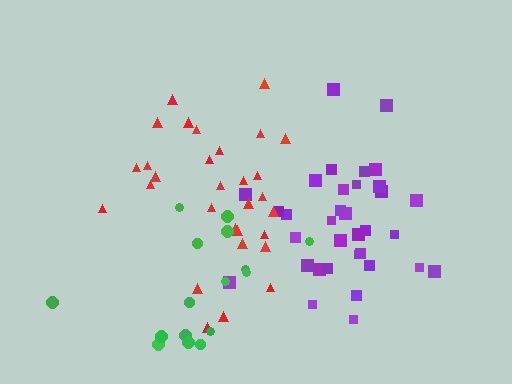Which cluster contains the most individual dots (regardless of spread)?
Purple (34).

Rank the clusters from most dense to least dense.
purple, red, green.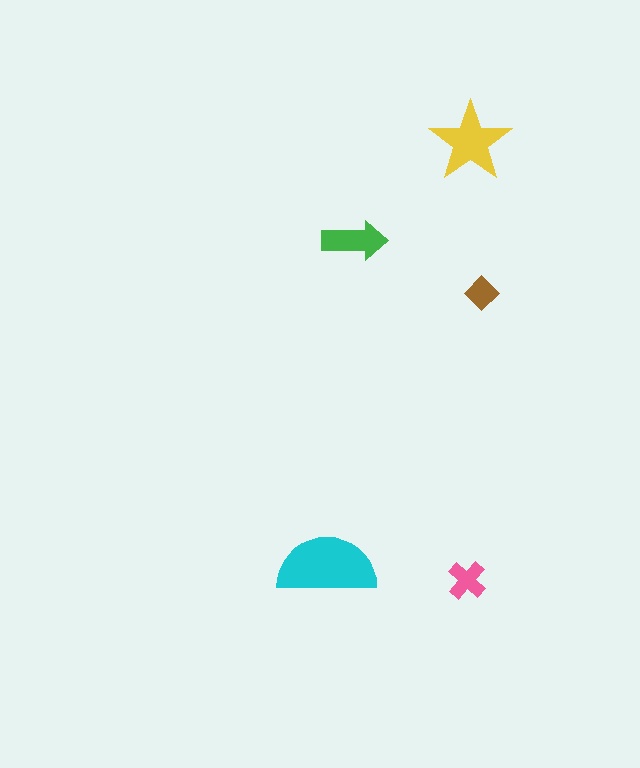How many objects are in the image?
There are 5 objects in the image.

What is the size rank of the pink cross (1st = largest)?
4th.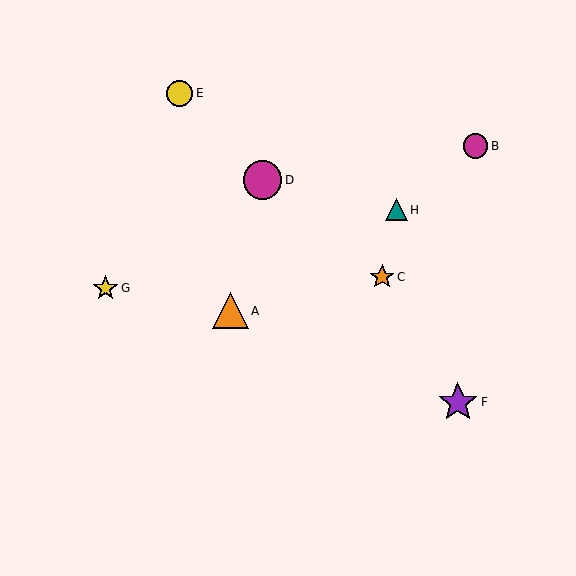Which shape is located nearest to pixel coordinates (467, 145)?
The magenta circle (labeled B) at (476, 146) is nearest to that location.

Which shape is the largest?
The purple star (labeled F) is the largest.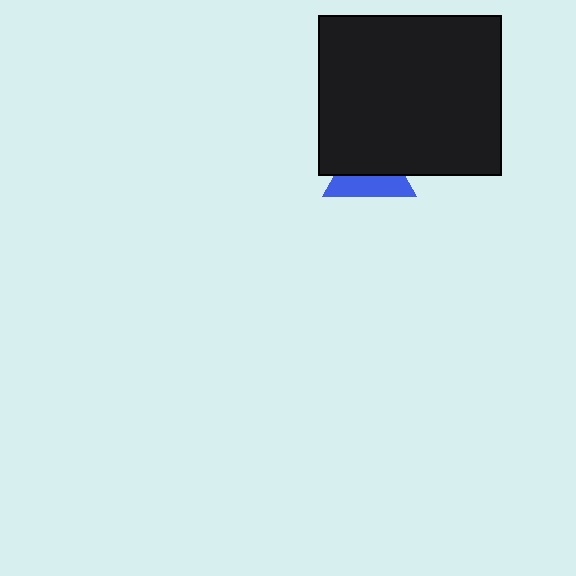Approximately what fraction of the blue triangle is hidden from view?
Roughly 54% of the blue triangle is hidden behind the black rectangle.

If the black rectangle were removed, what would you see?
You would see the complete blue triangle.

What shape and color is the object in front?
The object in front is a black rectangle.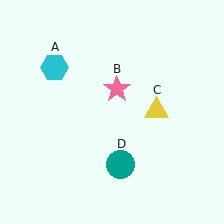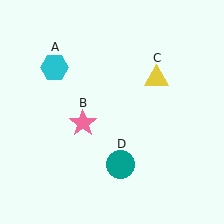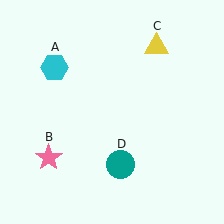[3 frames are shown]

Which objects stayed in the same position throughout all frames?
Cyan hexagon (object A) and teal circle (object D) remained stationary.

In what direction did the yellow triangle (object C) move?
The yellow triangle (object C) moved up.